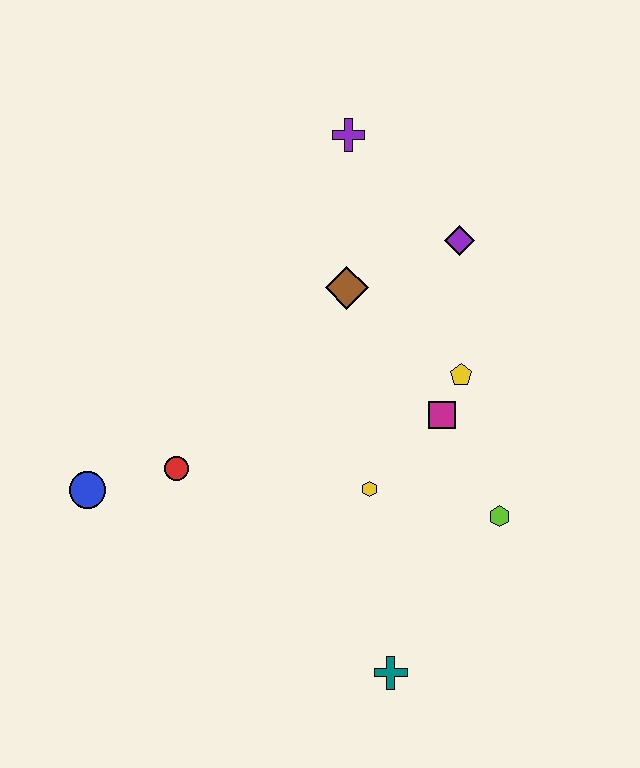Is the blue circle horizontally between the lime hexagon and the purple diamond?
No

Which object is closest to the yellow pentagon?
The magenta square is closest to the yellow pentagon.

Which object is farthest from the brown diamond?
The teal cross is farthest from the brown diamond.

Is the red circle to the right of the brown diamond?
No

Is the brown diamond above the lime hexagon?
Yes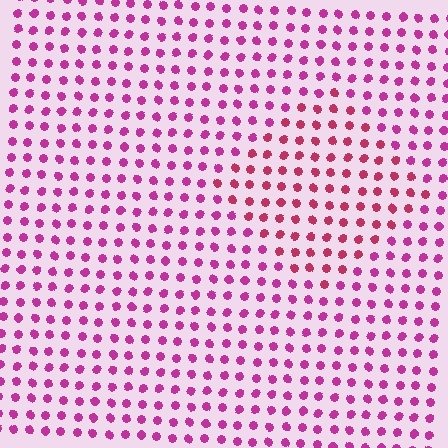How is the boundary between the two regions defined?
The boundary is defined purely by a slight shift in hue (about 25 degrees). Spacing, size, and orientation are identical on both sides.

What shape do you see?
I see a diamond.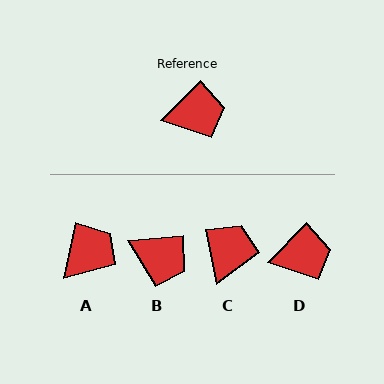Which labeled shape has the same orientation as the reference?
D.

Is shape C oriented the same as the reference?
No, it is off by about 55 degrees.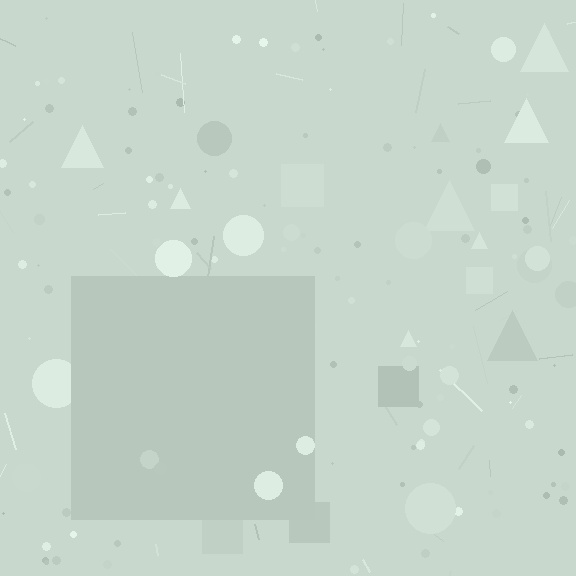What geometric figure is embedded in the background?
A square is embedded in the background.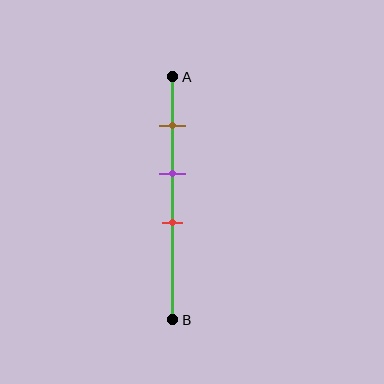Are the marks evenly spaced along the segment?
Yes, the marks are approximately evenly spaced.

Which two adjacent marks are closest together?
The purple and red marks are the closest adjacent pair.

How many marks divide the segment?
There are 3 marks dividing the segment.